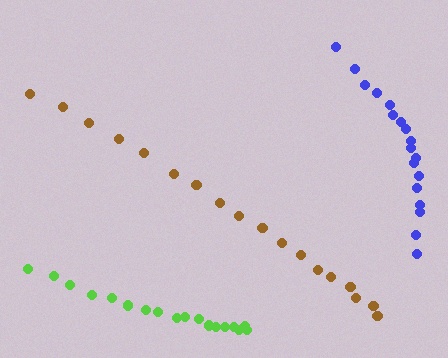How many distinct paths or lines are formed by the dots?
There are 3 distinct paths.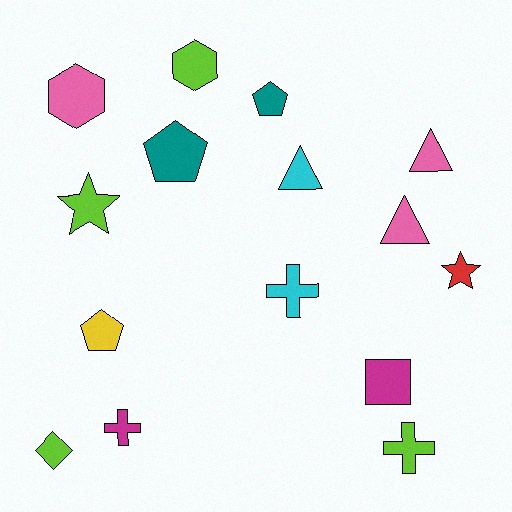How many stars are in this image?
There are 2 stars.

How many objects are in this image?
There are 15 objects.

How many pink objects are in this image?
There are 3 pink objects.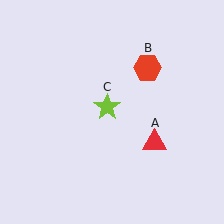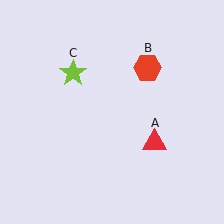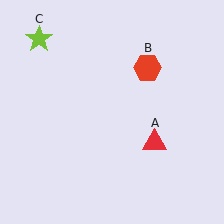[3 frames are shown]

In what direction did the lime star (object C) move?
The lime star (object C) moved up and to the left.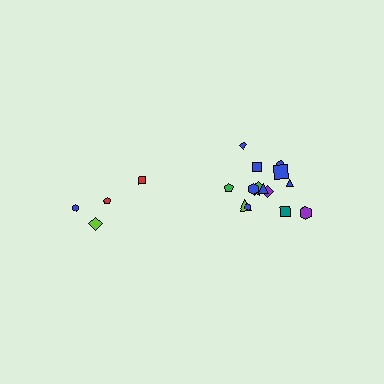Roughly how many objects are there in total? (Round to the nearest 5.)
Roughly 20 objects in total.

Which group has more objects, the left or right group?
The right group.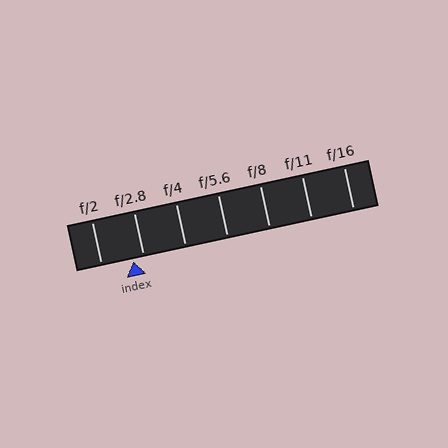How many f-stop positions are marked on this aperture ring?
There are 7 f-stop positions marked.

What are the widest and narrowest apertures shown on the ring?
The widest aperture shown is f/2 and the narrowest is f/16.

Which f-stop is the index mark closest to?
The index mark is closest to f/2.8.